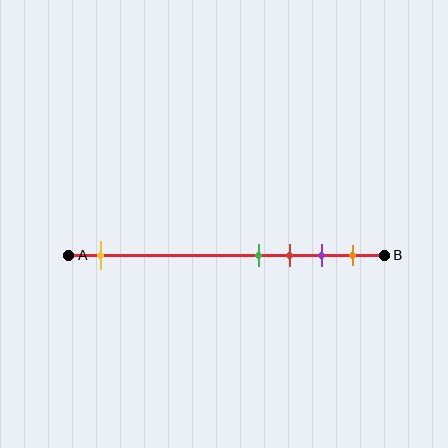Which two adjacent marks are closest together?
The green and red marks are the closest adjacent pair.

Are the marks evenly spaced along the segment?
No, the marks are not evenly spaced.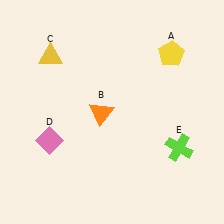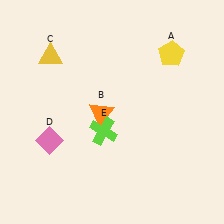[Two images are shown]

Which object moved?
The lime cross (E) moved left.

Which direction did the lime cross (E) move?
The lime cross (E) moved left.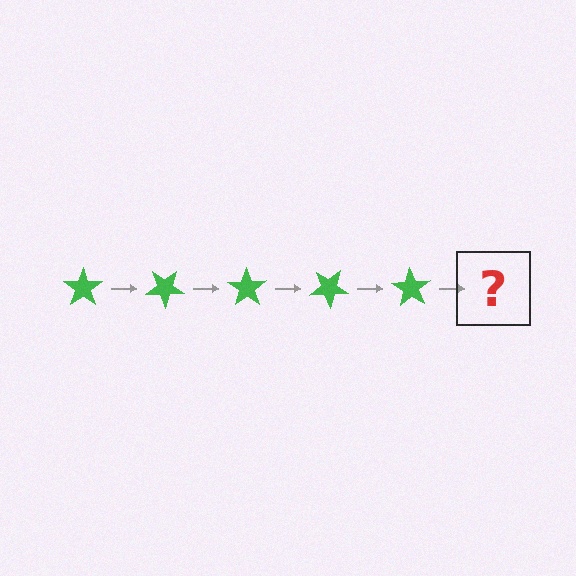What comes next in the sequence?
The next element should be a green star rotated 175 degrees.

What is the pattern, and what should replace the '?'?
The pattern is that the star rotates 35 degrees each step. The '?' should be a green star rotated 175 degrees.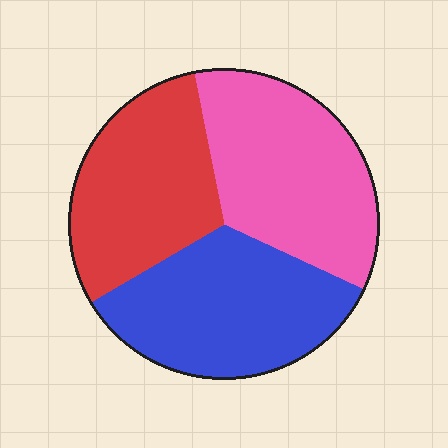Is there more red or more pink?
Pink.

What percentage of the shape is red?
Red covers about 30% of the shape.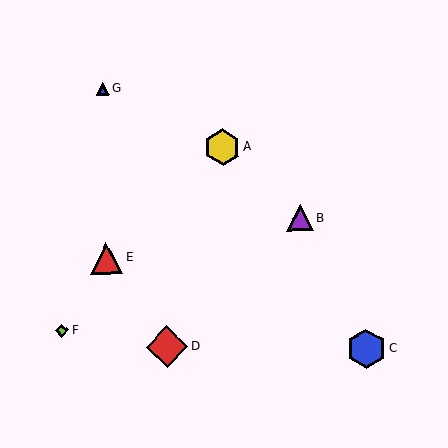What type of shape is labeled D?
Shape D is a red diamond.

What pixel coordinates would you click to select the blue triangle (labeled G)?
Click at (103, 88) to select the blue triangle G.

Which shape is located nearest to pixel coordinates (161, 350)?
The red diamond (labeled D) at (167, 347) is nearest to that location.